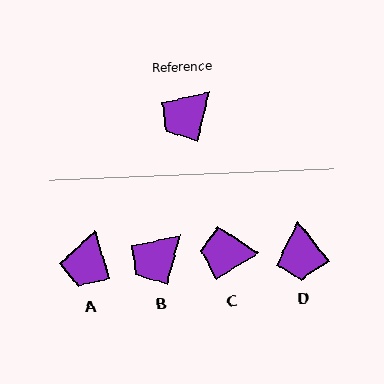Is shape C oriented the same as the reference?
No, it is off by about 44 degrees.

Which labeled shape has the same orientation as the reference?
B.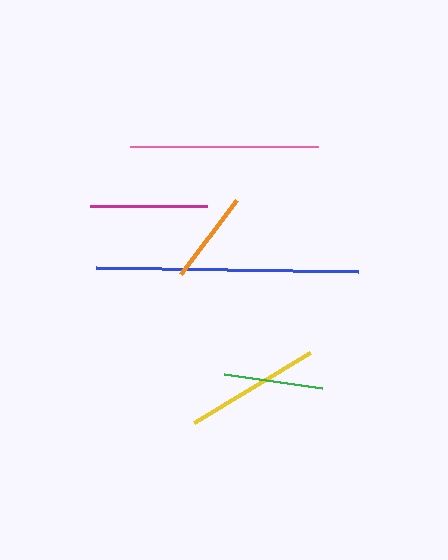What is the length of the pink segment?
The pink segment is approximately 188 pixels long.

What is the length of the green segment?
The green segment is approximately 99 pixels long.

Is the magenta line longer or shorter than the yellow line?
The yellow line is longer than the magenta line.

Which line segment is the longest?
The blue line is the longest at approximately 262 pixels.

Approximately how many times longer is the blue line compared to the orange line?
The blue line is approximately 2.8 times the length of the orange line.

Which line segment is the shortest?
The orange line is the shortest at approximately 93 pixels.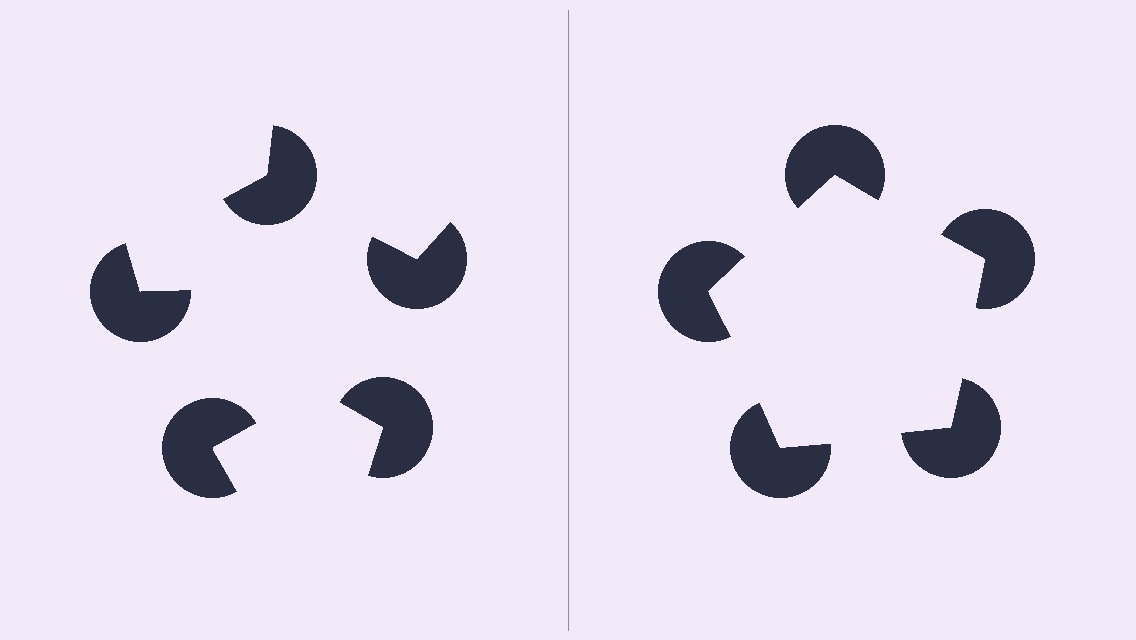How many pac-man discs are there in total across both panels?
10 — 5 on each side.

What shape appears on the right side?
An illusory pentagon.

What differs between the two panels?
The pac-man discs are positioned identically on both sides; only the wedge orientations differ. On the right they align to a pentagon; on the left they are misaligned.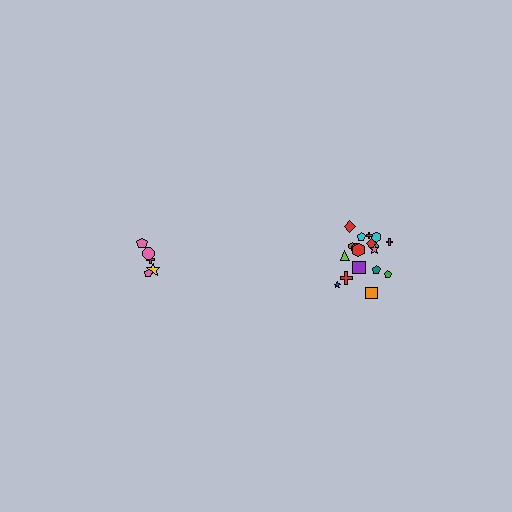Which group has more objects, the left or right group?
The right group.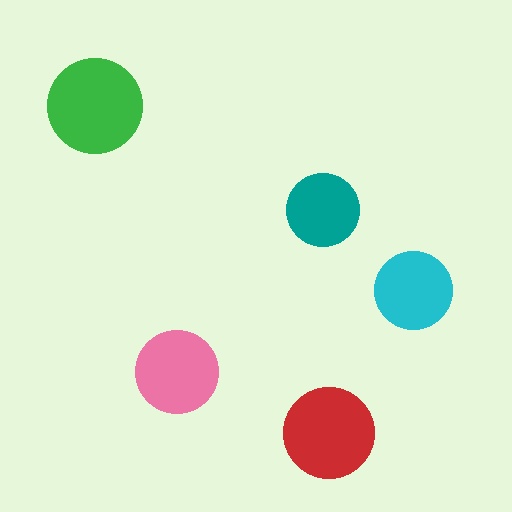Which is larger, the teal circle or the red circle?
The red one.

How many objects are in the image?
There are 5 objects in the image.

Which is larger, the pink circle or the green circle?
The green one.